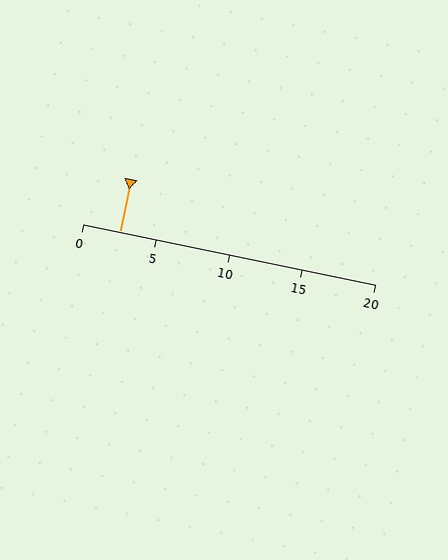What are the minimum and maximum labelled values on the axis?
The axis runs from 0 to 20.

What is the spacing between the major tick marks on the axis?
The major ticks are spaced 5 apart.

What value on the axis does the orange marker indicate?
The marker indicates approximately 2.5.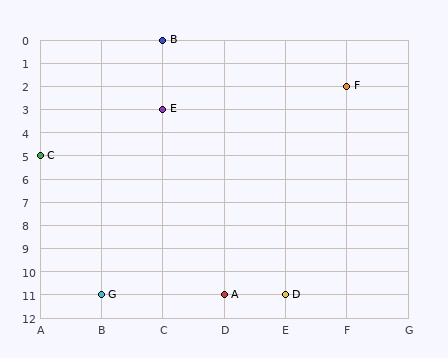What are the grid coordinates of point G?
Point G is at grid coordinates (B, 11).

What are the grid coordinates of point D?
Point D is at grid coordinates (E, 11).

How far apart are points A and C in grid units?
Points A and C are 3 columns and 6 rows apart (about 6.7 grid units diagonally).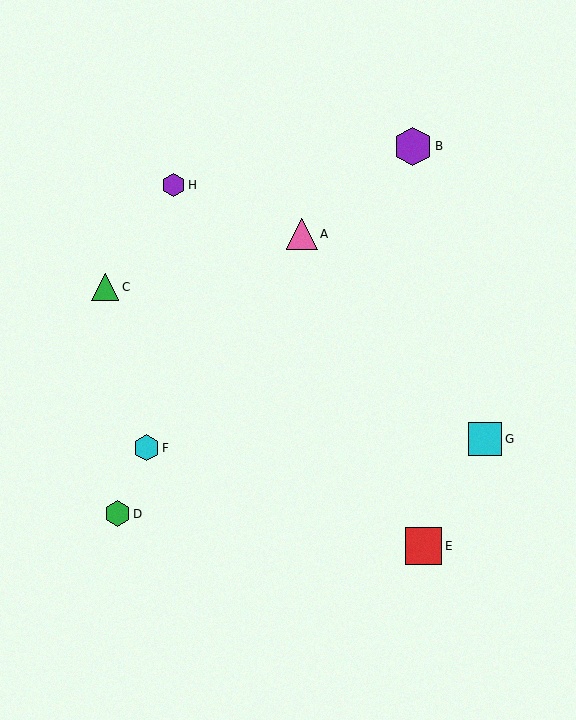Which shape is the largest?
The purple hexagon (labeled B) is the largest.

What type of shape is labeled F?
Shape F is a cyan hexagon.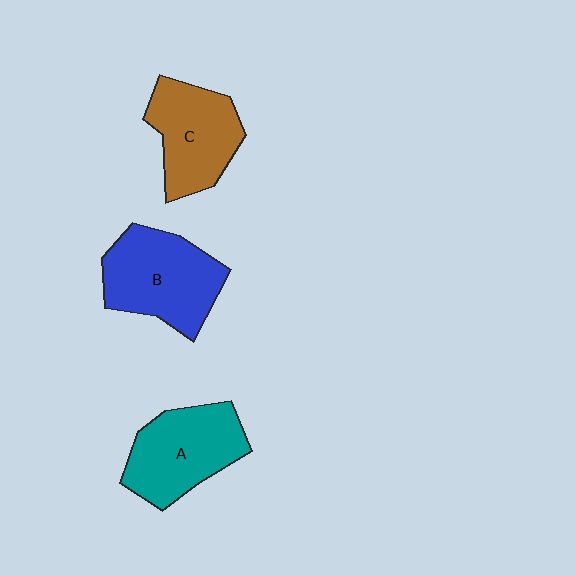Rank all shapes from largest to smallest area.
From largest to smallest: B (blue), A (teal), C (brown).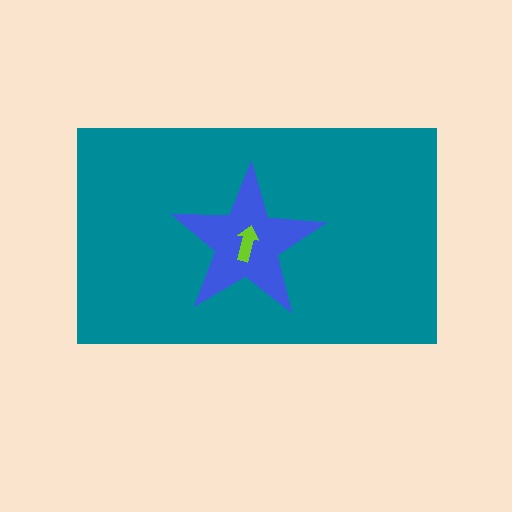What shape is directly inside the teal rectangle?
The blue star.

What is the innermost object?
The lime arrow.